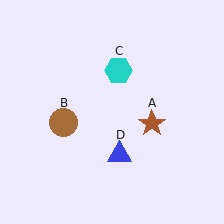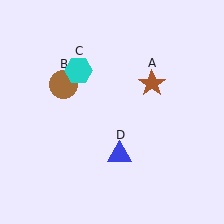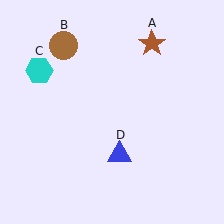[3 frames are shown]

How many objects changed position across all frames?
3 objects changed position: brown star (object A), brown circle (object B), cyan hexagon (object C).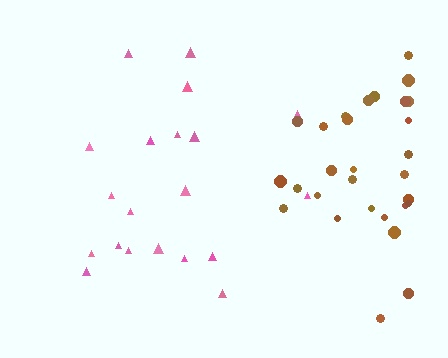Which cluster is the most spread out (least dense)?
Pink.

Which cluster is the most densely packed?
Brown.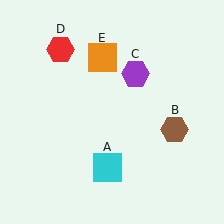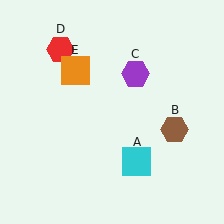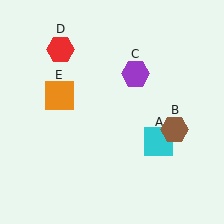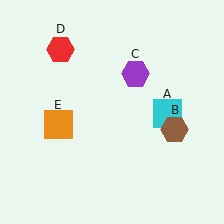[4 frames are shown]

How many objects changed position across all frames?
2 objects changed position: cyan square (object A), orange square (object E).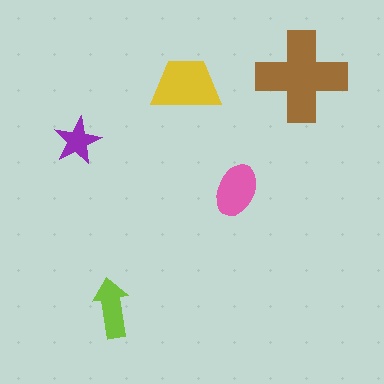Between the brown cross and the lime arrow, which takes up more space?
The brown cross.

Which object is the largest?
The brown cross.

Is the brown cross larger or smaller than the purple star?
Larger.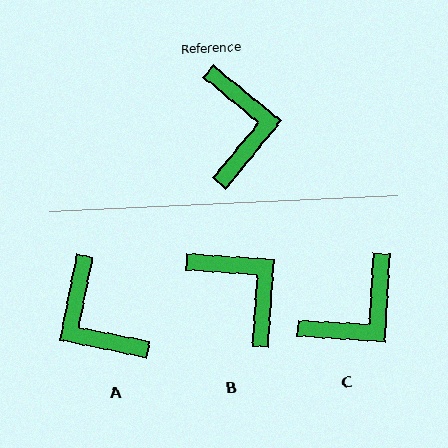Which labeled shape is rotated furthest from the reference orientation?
A, about 152 degrees away.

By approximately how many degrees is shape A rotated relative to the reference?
Approximately 152 degrees clockwise.